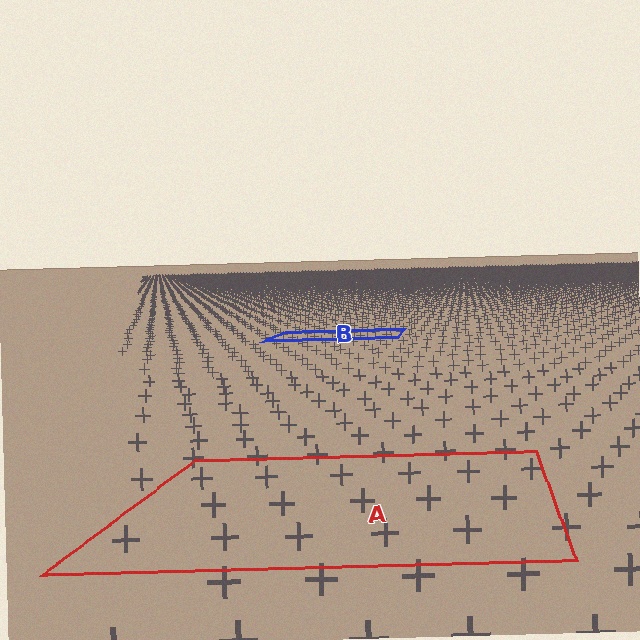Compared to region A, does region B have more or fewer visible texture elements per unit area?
Region B has more texture elements per unit area — they are packed more densely because it is farther away.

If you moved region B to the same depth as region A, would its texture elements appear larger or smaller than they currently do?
They would appear larger. At a closer depth, the same texture elements are projected at a bigger on-screen size.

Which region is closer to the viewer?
Region A is closer. The texture elements there are larger and more spread out.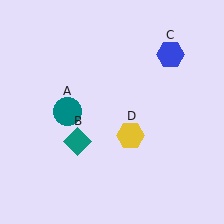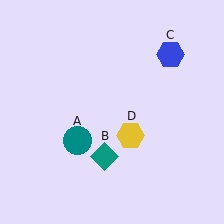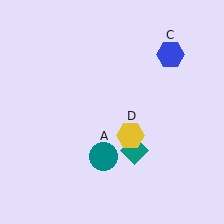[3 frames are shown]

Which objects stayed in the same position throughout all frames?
Blue hexagon (object C) and yellow hexagon (object D) remained stationary.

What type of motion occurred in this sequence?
The teal circle (object A), teal diamond (object B) rotated counterclockwise around the center of the scene.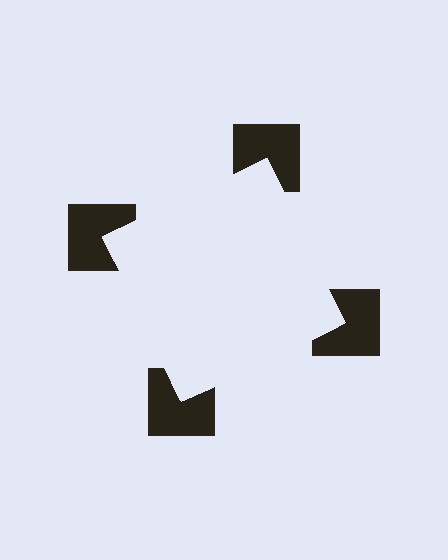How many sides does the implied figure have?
4 sides.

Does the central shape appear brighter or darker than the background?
It typically appears slightly brighter than the background, even though no actual brightness change is drawn.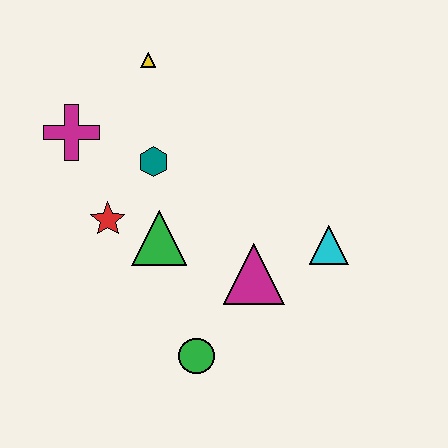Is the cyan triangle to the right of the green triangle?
Yes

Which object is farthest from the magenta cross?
The cyan triangle is farthest from the magenta cross.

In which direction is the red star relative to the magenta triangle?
The red star is to the left of the magenta triangle.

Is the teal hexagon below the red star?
No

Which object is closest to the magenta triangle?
The cyan triangle is closest to the magenta triangle.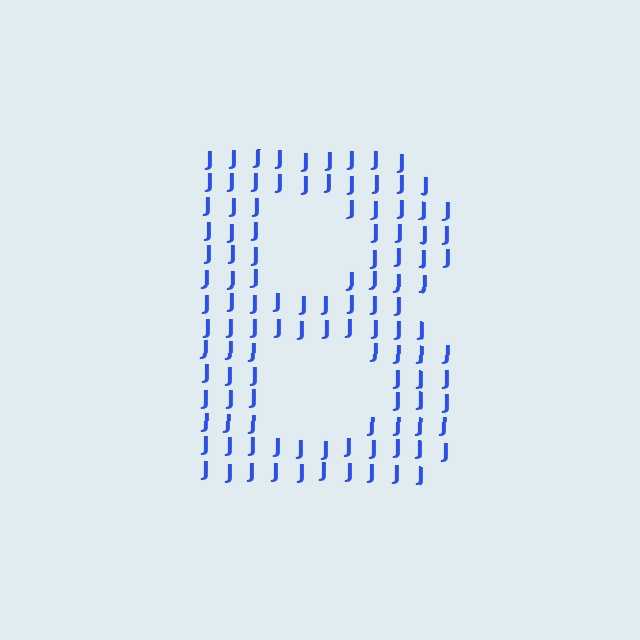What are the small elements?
The small elements are letter J's.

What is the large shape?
The large shape is the letter B.